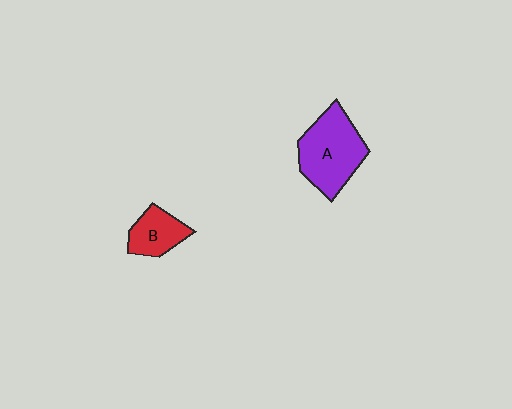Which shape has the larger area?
Shape A (purple).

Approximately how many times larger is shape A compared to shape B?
Approximately 1.9 times.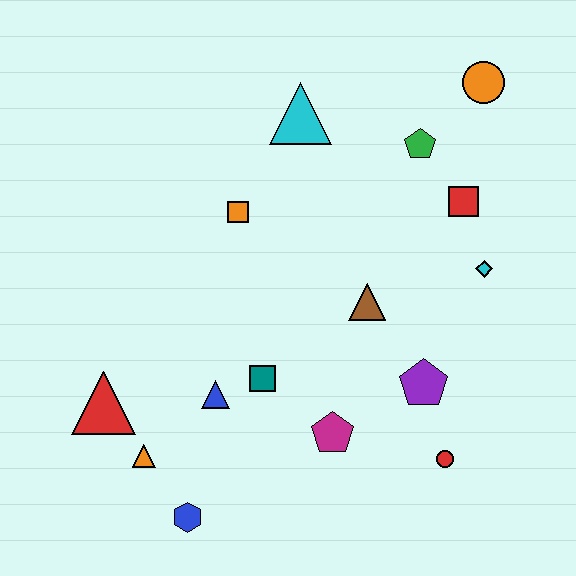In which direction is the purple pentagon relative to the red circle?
The purple pentagon is above the red circle.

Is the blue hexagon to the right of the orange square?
No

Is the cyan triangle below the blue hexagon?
No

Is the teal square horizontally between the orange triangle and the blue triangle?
No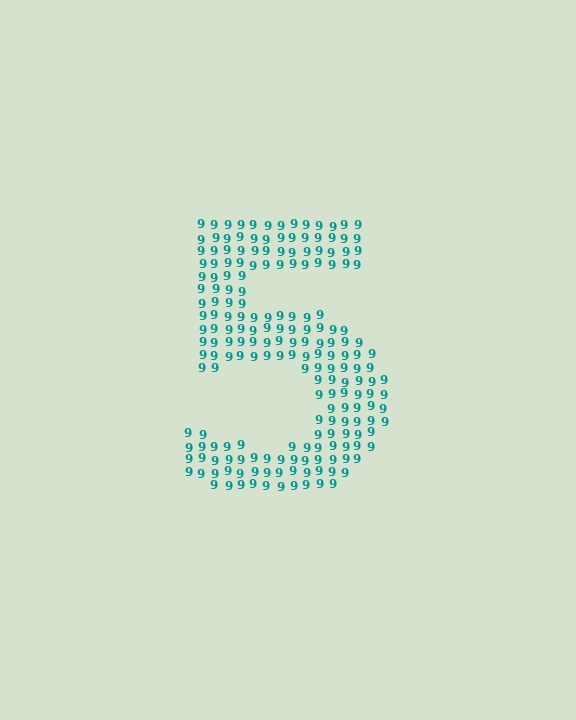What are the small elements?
The small elements are digit 9's.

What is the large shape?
The large shape is the digit 5.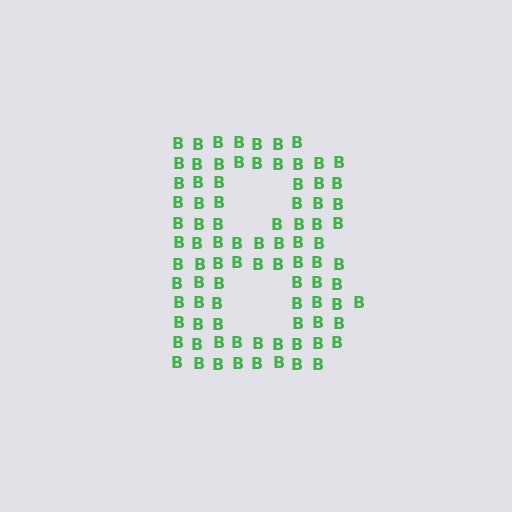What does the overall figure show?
The overall figure shows the letter B.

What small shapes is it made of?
It is made of small letter B's.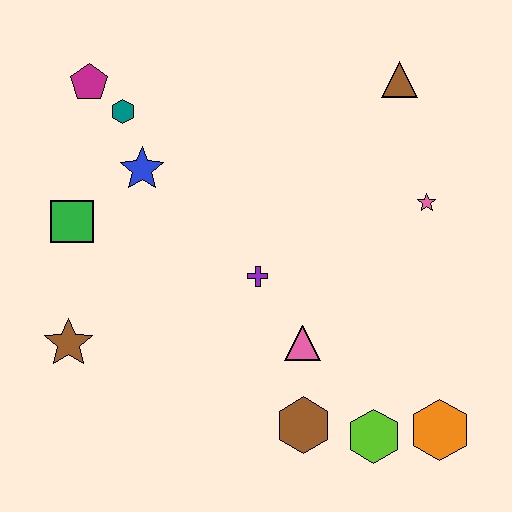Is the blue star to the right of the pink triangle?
No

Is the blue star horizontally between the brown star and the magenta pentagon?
No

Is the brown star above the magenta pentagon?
No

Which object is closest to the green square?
The blue star is closest to the green square.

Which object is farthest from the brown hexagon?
The magenta pentagon is farthest from the brown hexagon.